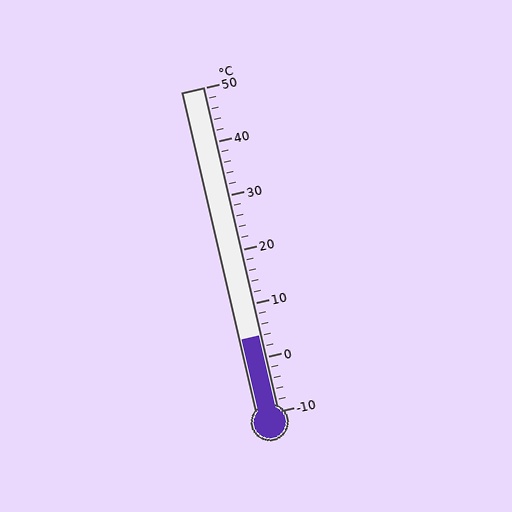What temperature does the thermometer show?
The thermometer shows approximately 4°C.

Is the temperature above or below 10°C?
The temperature is below 10°C.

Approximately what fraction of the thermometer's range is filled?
The thermometer is filled to approximately 25% of its range.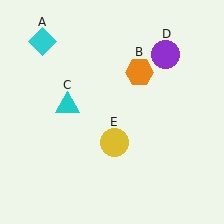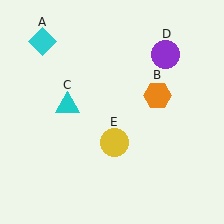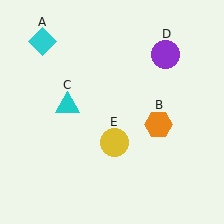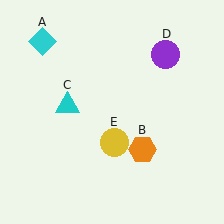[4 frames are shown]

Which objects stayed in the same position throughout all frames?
Cyan diamond (object A) and cyan triangle (object C) and purple circle (object D) and yellow circle (object E) remained stationary.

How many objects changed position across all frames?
1 object changed position: orange hexagon (object B).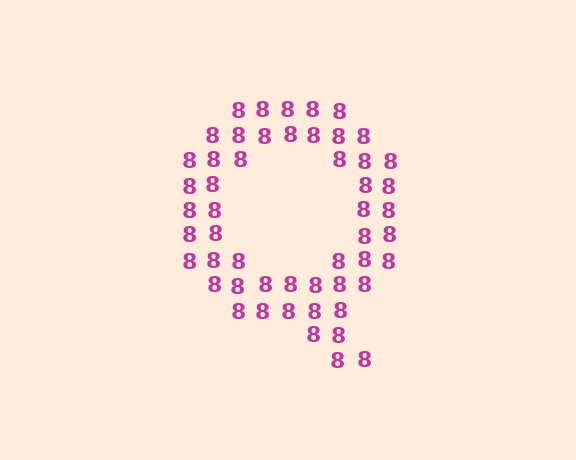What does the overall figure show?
The overall figure shows the letter Q.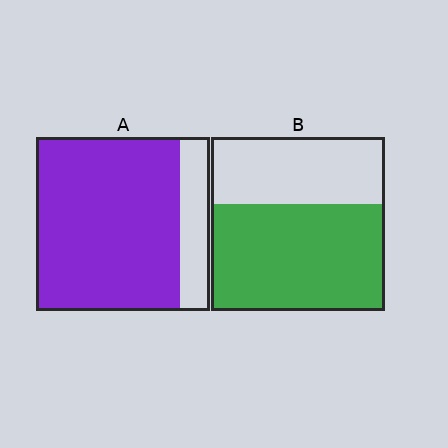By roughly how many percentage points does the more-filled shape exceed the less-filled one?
By roughly 20 percentage points (A over B).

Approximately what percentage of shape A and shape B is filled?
A is approximately 85% and B is approximately 60%.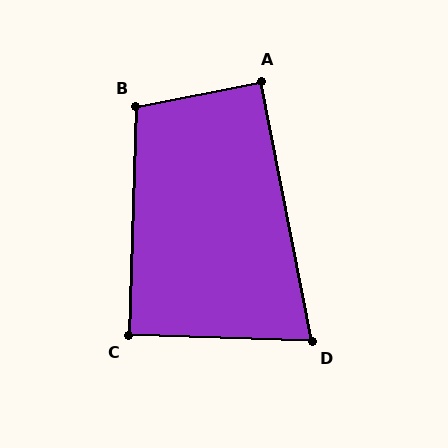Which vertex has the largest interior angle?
B, at approximately 103 degrees.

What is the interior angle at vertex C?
Approximately 90 degrees (approximately right).